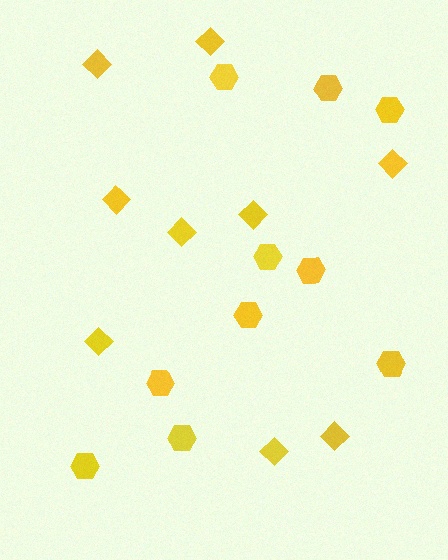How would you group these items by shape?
There are 2 groups: one group of hexagons (10) and one group of diamonds (9).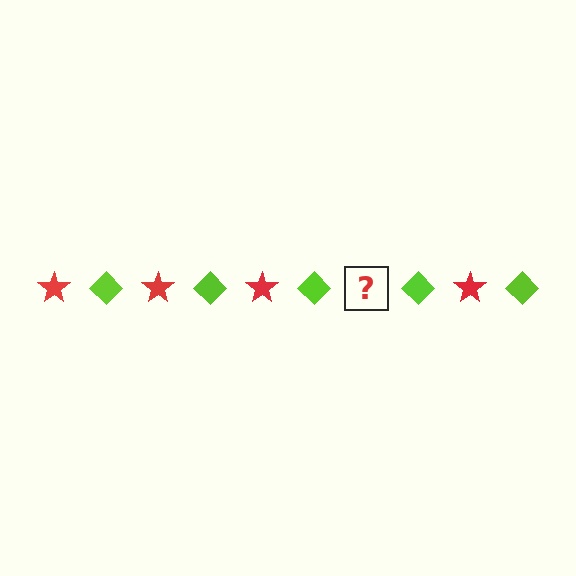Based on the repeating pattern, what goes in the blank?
The blank should be a red star.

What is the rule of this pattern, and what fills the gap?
The rule is that the pattern alternates between red star and lime diamond. The gap should be filled with a red star.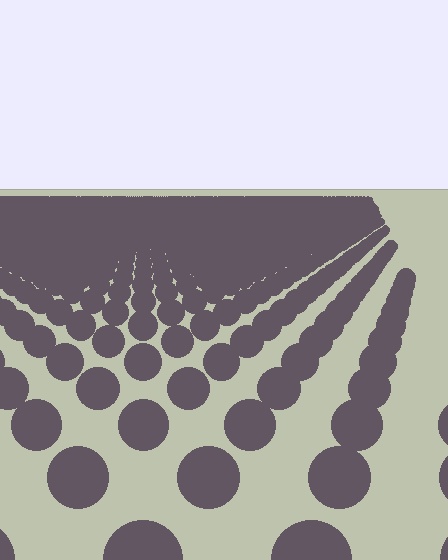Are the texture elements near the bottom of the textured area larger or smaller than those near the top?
Larger. Near the bottom, elements are closer to the viewer and appear at a bigger on-screen size.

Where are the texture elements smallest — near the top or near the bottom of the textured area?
Near the top.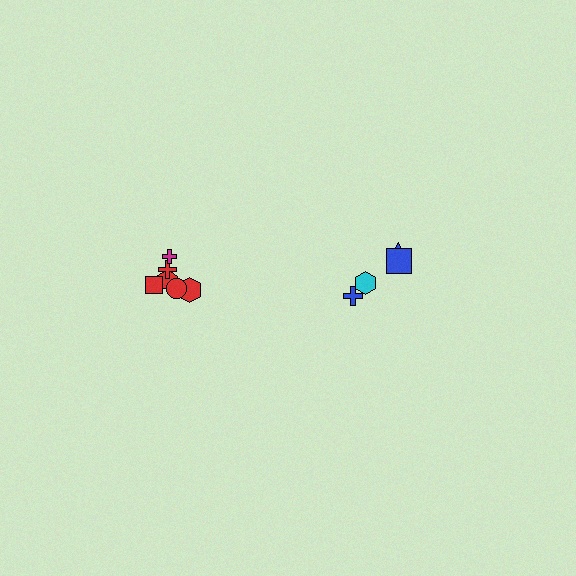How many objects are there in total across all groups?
There are 10 objects.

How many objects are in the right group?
There are 4 objects.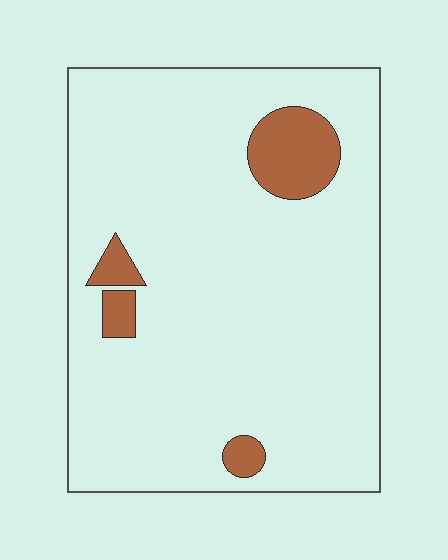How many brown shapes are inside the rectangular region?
4.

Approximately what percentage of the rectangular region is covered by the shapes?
Approximately 10%.